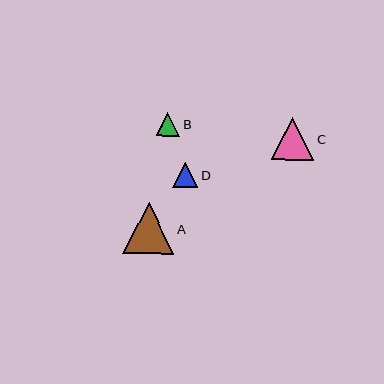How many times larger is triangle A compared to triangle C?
Triangle A is approximately 1.2 times the size of triangle C.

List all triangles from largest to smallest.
From largest to smallest: A, C, D, B.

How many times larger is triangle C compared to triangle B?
Triangle C is approximately 1.8 times the size of triangle B.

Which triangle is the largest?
Triangle A is the largest with a size of approximately 51 pixels.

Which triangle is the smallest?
Triangle B is the smallest with a size of approximately 23 pixels.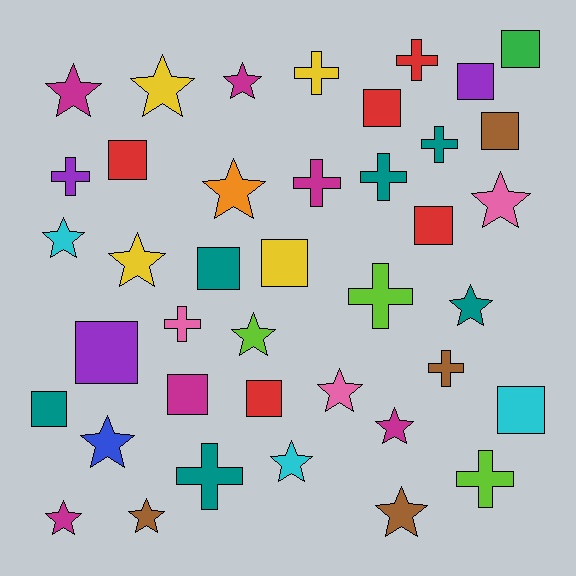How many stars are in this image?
There are 16 stars.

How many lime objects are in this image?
There are 3 lime objects.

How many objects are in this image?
There are 40 objects.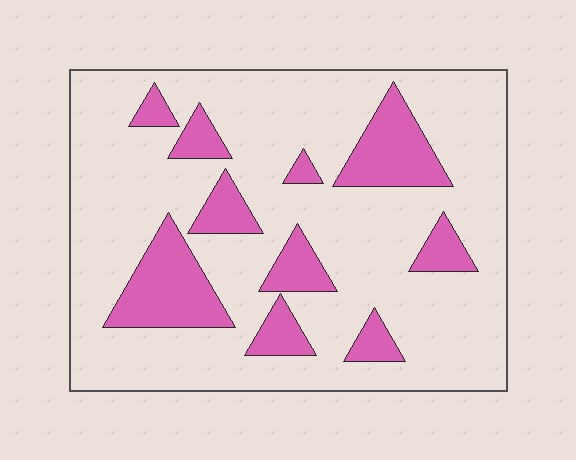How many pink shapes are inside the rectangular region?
10.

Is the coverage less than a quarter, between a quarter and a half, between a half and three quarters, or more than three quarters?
Less than a quarter.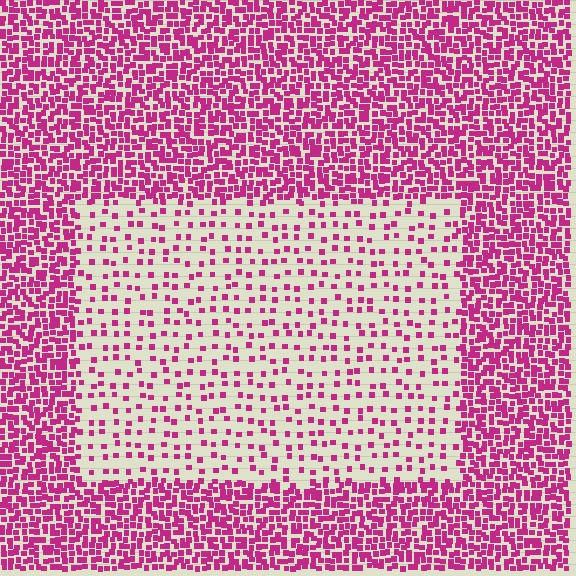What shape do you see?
I see a rectangle.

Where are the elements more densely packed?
The elements are more densely packed outside the rectangle boundary.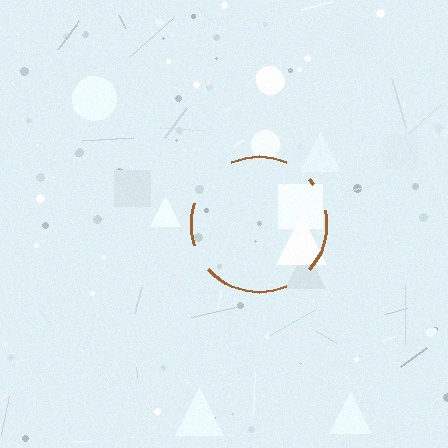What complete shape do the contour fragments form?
The contour fragments form a circle.